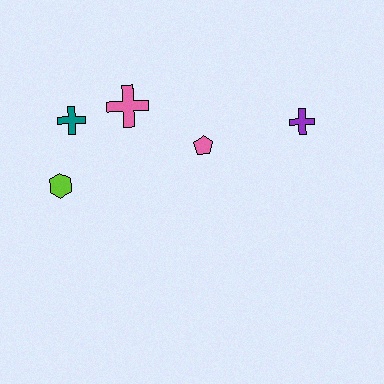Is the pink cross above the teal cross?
Yes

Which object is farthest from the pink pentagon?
The lime hexagon is farthest from the pink pentagon.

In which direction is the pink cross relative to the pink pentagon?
The pink cross is to the left of the pink pentagon.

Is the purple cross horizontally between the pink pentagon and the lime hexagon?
No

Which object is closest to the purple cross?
The pink pentagon is closest to the purple cross.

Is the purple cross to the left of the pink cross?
No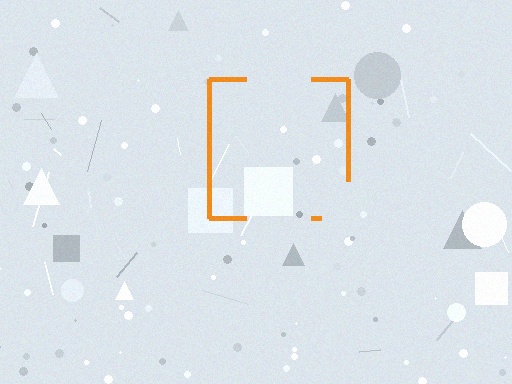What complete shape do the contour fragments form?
The contour fragments form a square.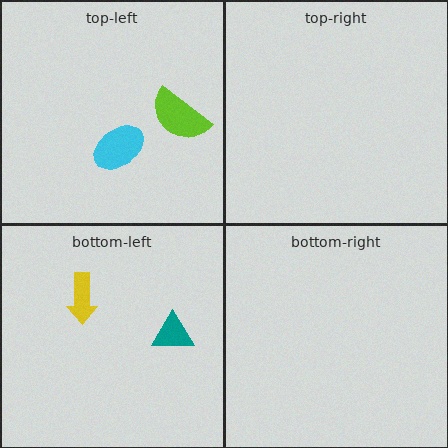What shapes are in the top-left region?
The cyan ellipse, the lime semicircle.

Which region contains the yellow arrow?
The bottom-left region.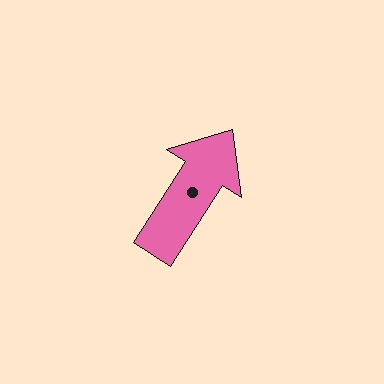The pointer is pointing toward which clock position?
Roughly 1 o'clock.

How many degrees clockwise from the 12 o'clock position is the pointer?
Approximately 33 degrees.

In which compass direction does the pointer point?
Northeast.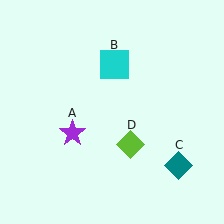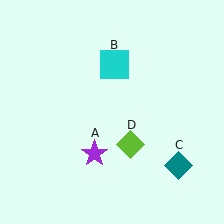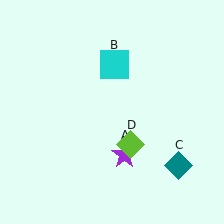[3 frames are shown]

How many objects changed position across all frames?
1 object changed position: purple star (object A).